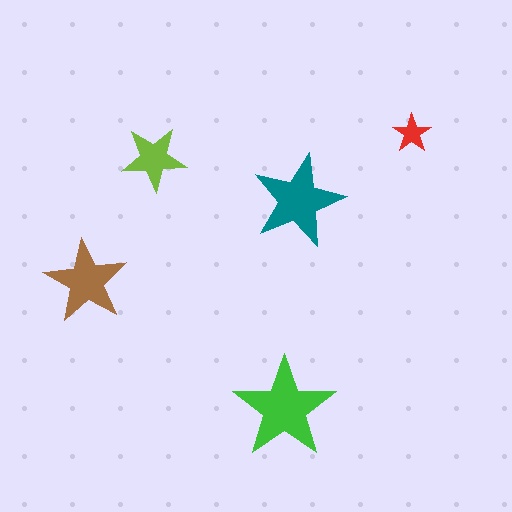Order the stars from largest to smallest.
the green one, the teal one, the brown one, the lime one, the red one.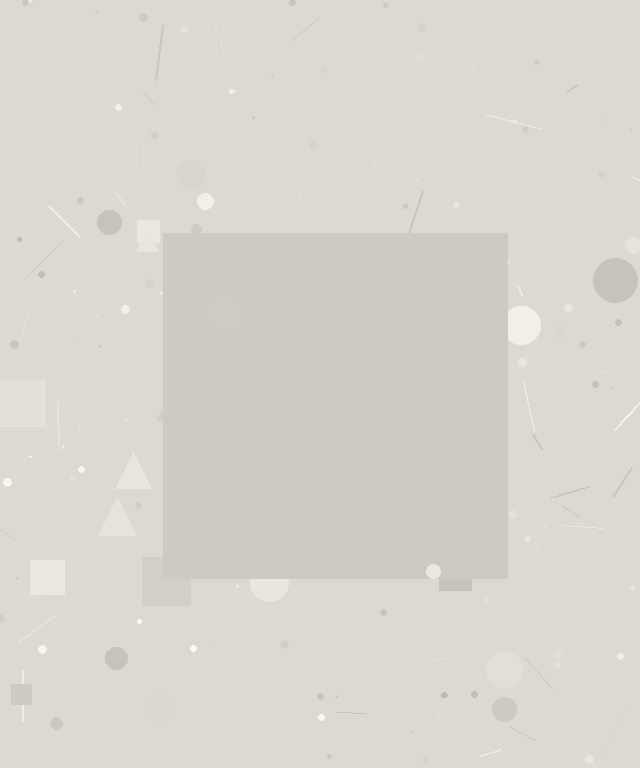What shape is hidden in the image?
A square is hidden in the image.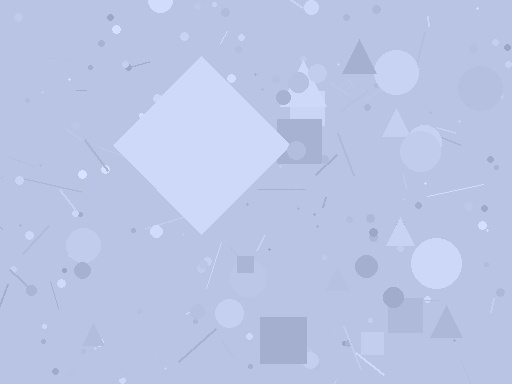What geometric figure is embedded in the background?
A diamond is embedded in the background.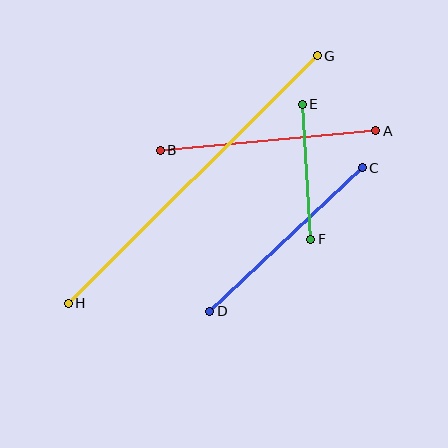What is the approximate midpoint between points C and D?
The midpoint is at approximately (286, 240) pixels.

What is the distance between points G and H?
The distance is approximately 351 pixels.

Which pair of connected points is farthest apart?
Points G and H are farthest apart.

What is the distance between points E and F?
The distance is approximately 135 pixels.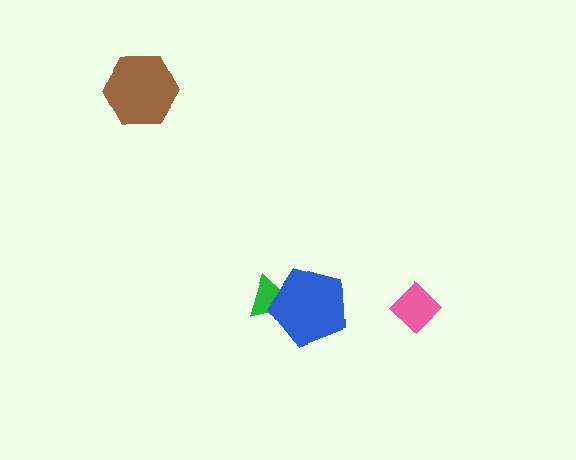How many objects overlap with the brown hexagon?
0 objects overlap with the brown hexagon.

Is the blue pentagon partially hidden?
No, no other shape covers it.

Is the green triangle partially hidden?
Yes, it is partially covered by another shape.